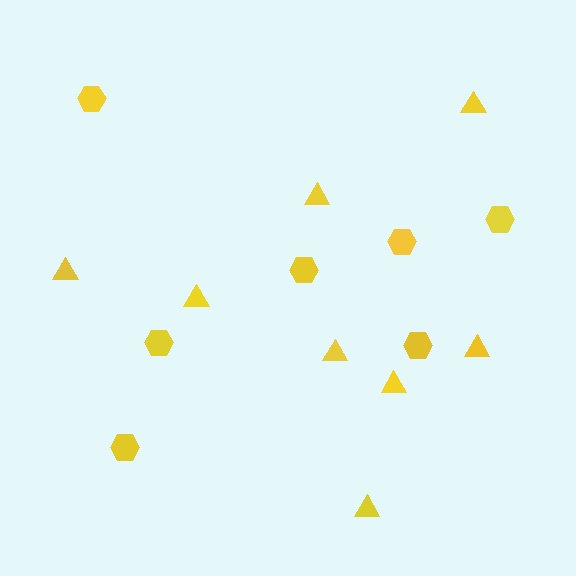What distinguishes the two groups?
There are 2 groups: one group of triangles (8) and one group of hexagons (7).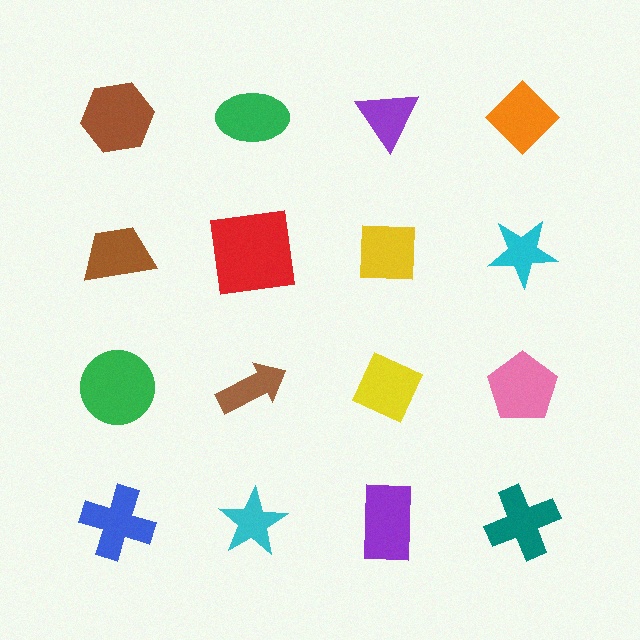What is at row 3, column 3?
A yellow diamond.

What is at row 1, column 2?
A green ellipse.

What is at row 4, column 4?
A teal cross.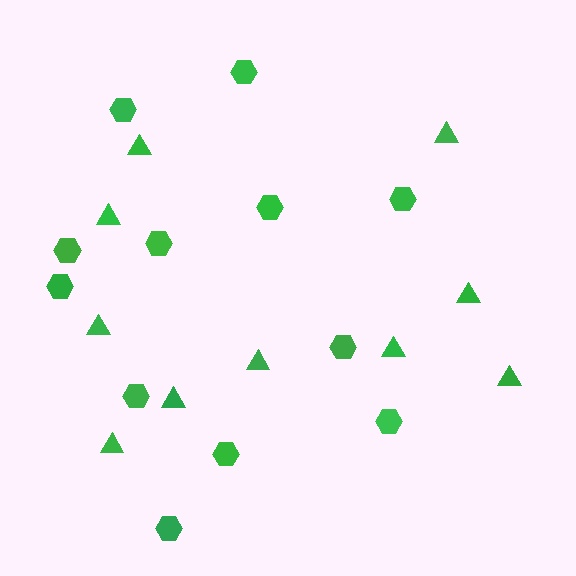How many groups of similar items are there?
There are 2 groups: one group of hexagons (12) and one group of triangles (10).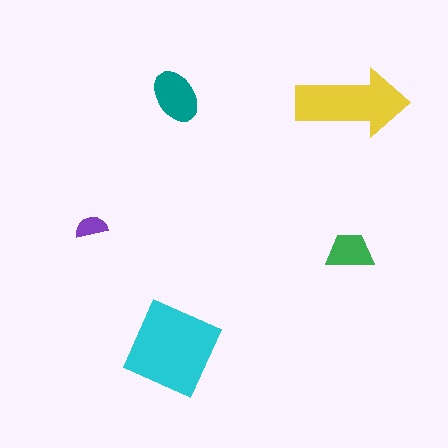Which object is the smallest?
The purple semicircle.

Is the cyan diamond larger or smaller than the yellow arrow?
Larger.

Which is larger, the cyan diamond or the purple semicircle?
The cyan diamond.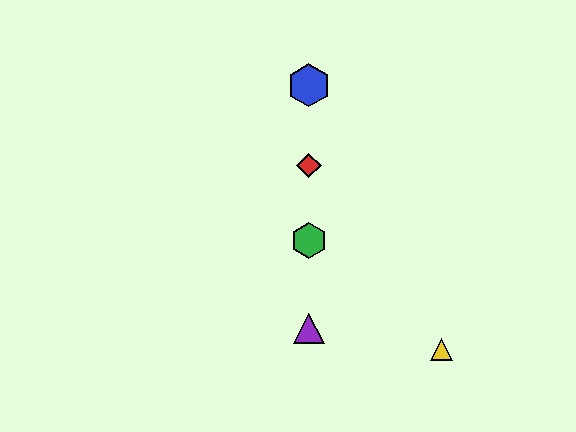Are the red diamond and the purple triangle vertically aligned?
Yes, both are at x≈309.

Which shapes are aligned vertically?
The red diamond, the blue hexagon, the green hexagon, the purple triangle are aligned vertically.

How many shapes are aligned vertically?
4 shapes (the red diamond, the blue hexagon, the green hexagon, the purple triangle) are aligned vertically.